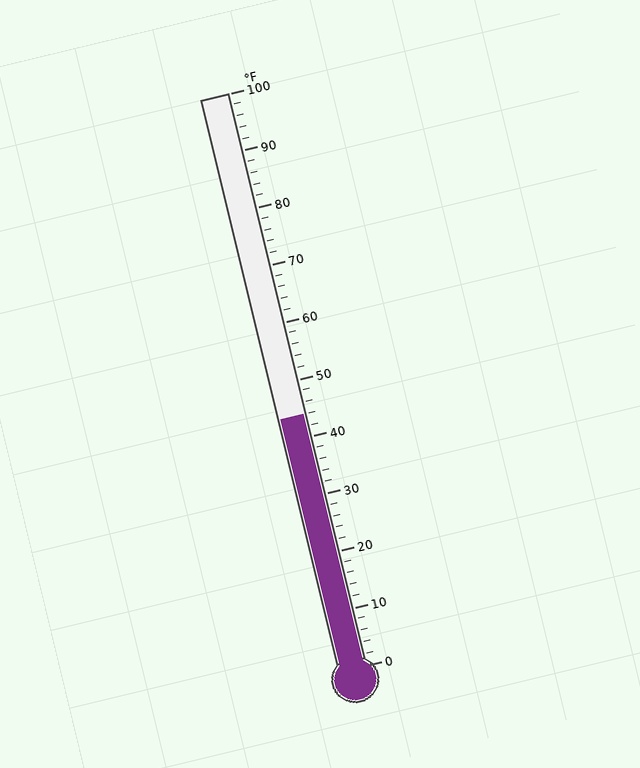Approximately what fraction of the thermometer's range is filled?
The thermometer is filled to approximately 45% of its range.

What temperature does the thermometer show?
The thermometer shows approximately 44°F.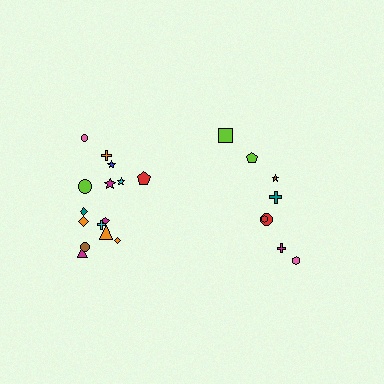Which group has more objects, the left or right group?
The left group.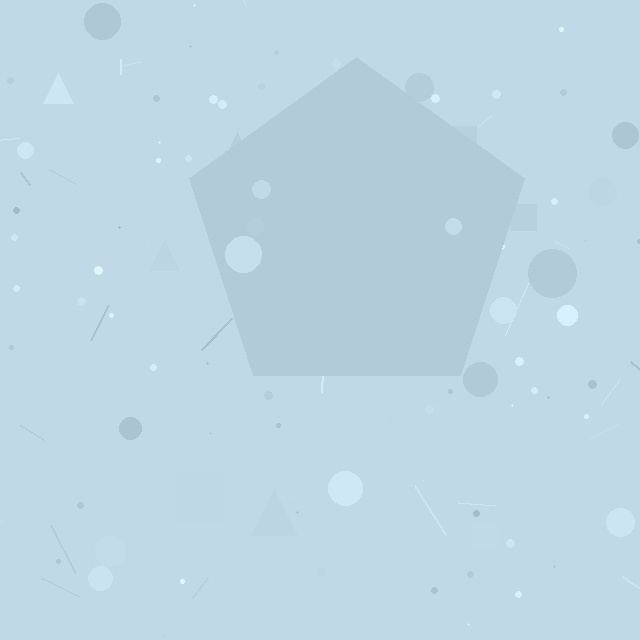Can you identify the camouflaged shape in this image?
The camouflaged shape is a pentagon.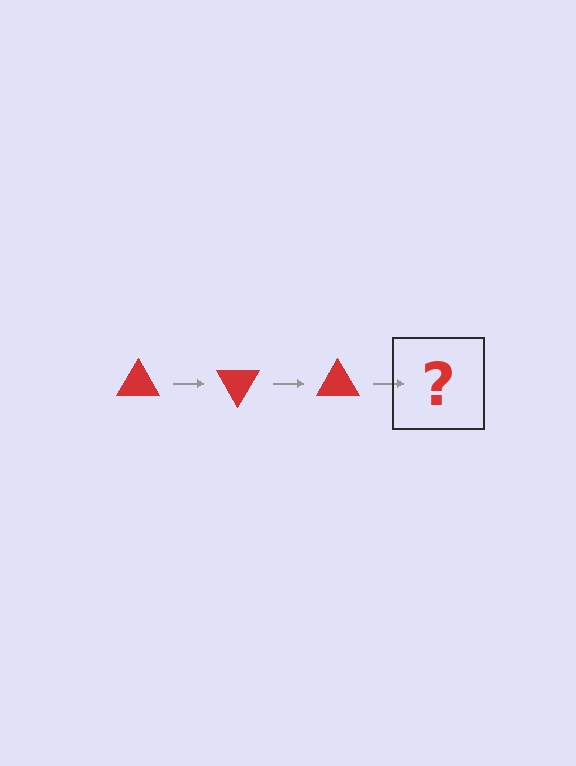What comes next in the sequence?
The next element should be a red triangle rotated 180 degrees.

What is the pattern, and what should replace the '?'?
The pattern is that the triangle rotates 60 degrees each step. The '?' should be a red triangle rotated 180 degrees.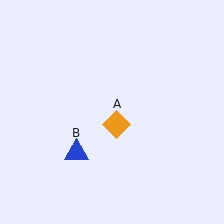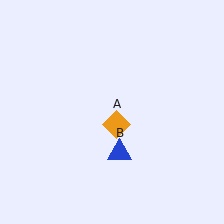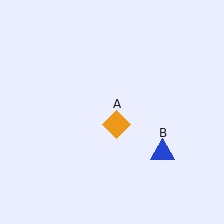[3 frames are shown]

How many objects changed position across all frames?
1 object changed position: blue triangle (object B).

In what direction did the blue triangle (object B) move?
The blue triangle (object B) moved right.